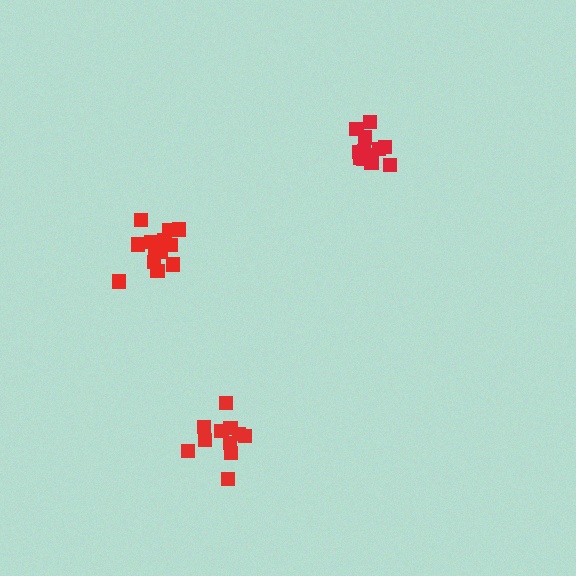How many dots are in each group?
Group 1: 11 dots, Group 2: 13 dots, Group 3: 12 dots (36 total).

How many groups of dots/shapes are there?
There are 3 groups.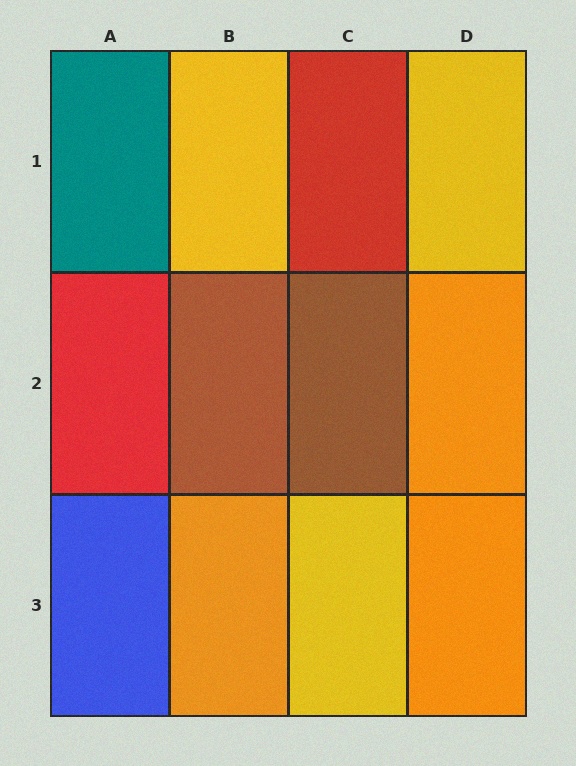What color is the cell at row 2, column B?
Brown.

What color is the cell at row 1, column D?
Yellow.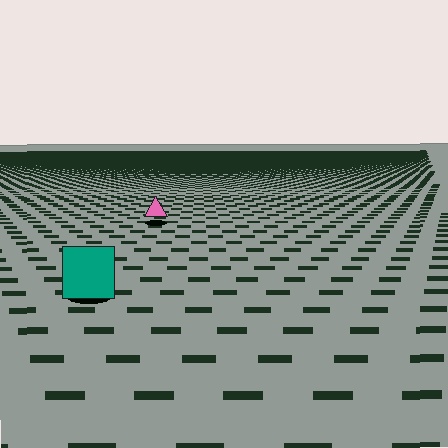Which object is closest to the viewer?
The teal square is closest. The texture marks near it are larger and more spread out.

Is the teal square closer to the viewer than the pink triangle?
Yes. The teal square is closer — you can tell from the texture gradient: the ground texture is coarser near it.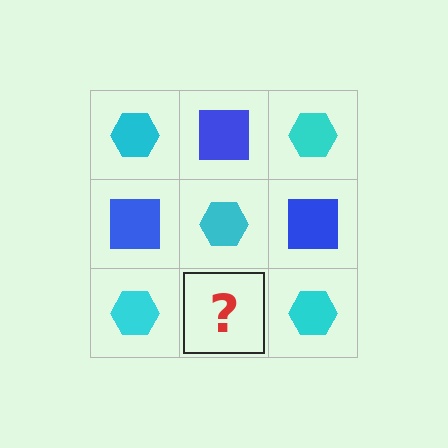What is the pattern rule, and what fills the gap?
The rule is that it alternates cyan hexagon and blue square in a checkerboard pattern. The gap should be filled with a blue square.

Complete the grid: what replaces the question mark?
The question mark should be replaced with a blue square.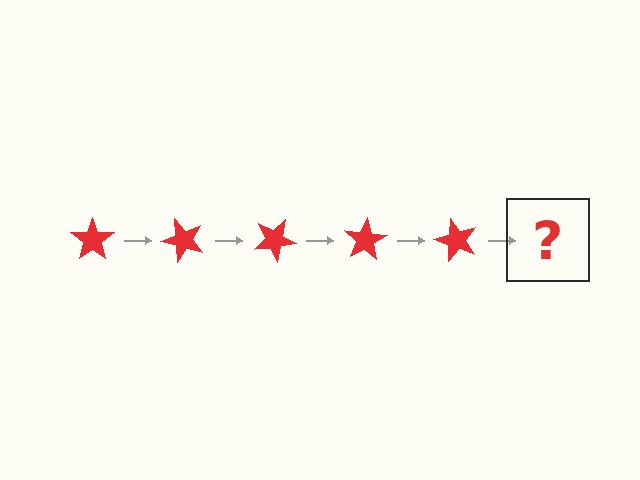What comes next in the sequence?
The next element should be a red star rotated 250 degrees.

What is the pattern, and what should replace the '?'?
The pattern is that the star rotates 50 degrees each step. The '?' should be a red star rotated 250 degrees.